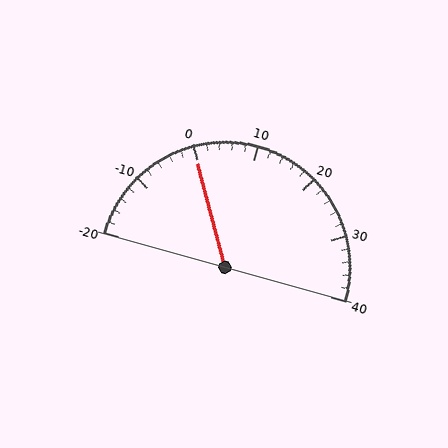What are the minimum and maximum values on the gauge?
The gauge ranges from -20 to 40.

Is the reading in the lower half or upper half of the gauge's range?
The reading is in the lower half of the range (-20 to 40).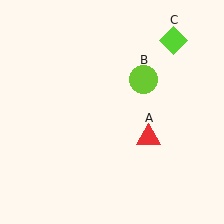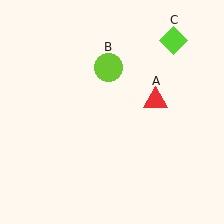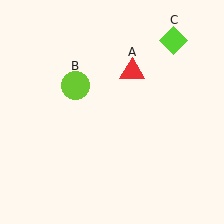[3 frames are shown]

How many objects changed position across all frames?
2 objects changed position: red triangle (object A), lime circle (object B).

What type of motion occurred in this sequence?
The red triangle (object A), lime circle (object B) rotated counterclockwise around the center of the scene.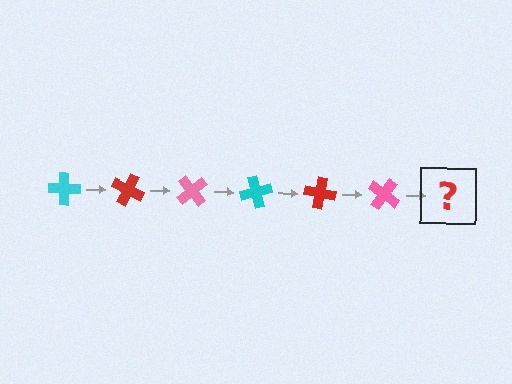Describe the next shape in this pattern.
It should be a cyan cross, rotated 150 degrees from the start.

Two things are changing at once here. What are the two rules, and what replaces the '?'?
The two rules are that it rotates 25 degrees each step and the color cycles through cyan, red, and pink. The '?' should be a cyan cross, rotated 150 degrees from the start.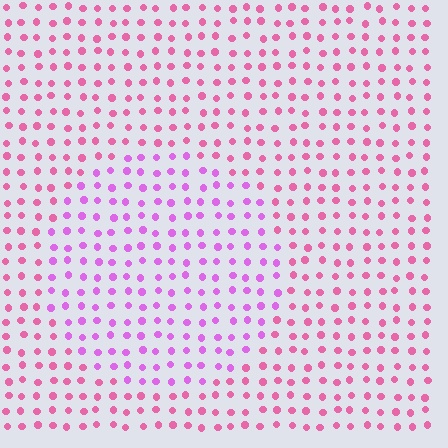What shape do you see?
I see a circle.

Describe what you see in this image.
The image is filled with small pink elements in a uniform arrangement. A circle-shaped region is visible where the elements are tinted to a slightly different hue, forming a subtle color boundary.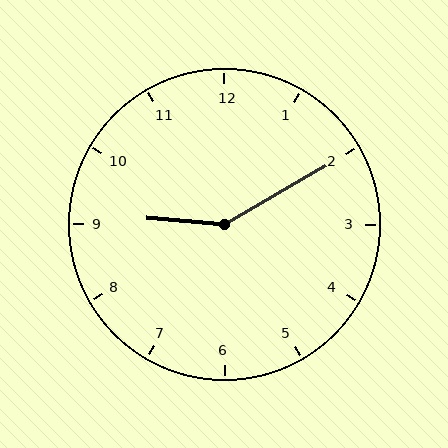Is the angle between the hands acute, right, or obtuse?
It is obtuse.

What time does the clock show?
9:10.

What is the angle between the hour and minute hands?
Approximately 145 degrees.